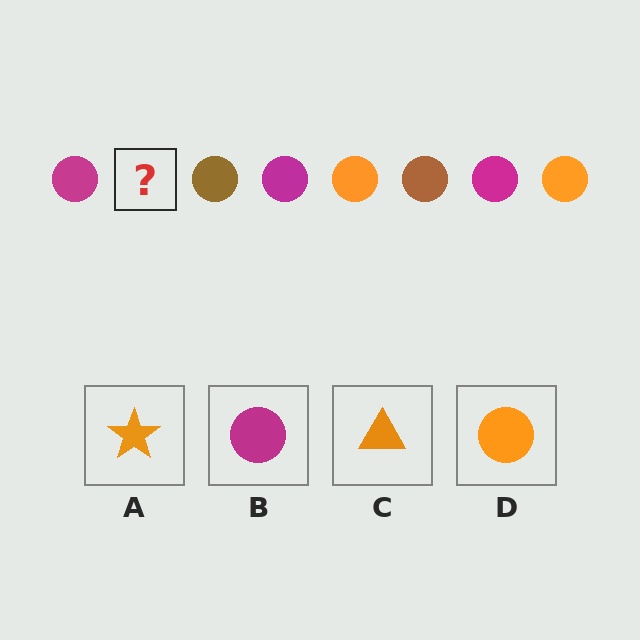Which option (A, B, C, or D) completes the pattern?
D.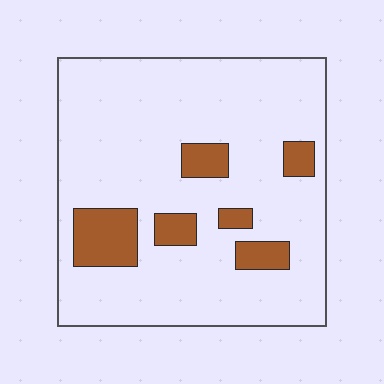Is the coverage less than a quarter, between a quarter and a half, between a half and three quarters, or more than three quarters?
Less than a quarter.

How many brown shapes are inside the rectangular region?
6.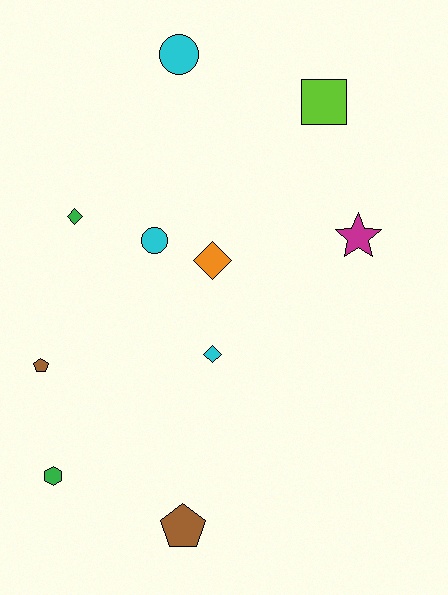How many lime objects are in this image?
There is 1 lime object.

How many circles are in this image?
There are 2 circles.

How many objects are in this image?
There are 10 objects.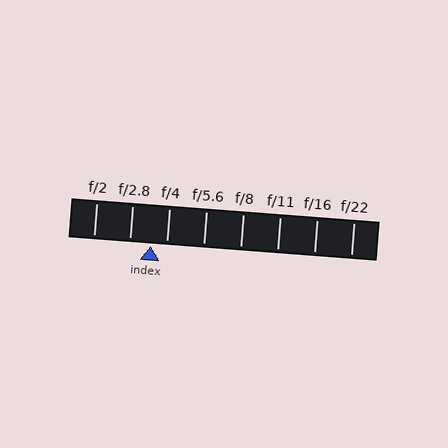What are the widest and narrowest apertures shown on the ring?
The widest aperture shown is f/2 and the narrowest is f/22.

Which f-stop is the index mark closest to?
The index mark is closest to f/4.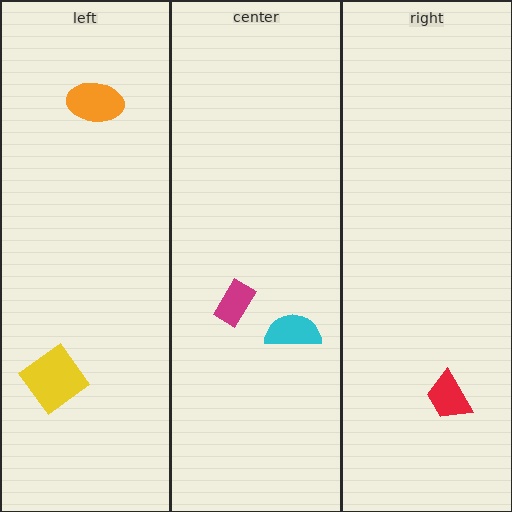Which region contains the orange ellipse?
The left region.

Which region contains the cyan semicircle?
The center region.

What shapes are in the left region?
The yellow diamond, the orange ellipse.